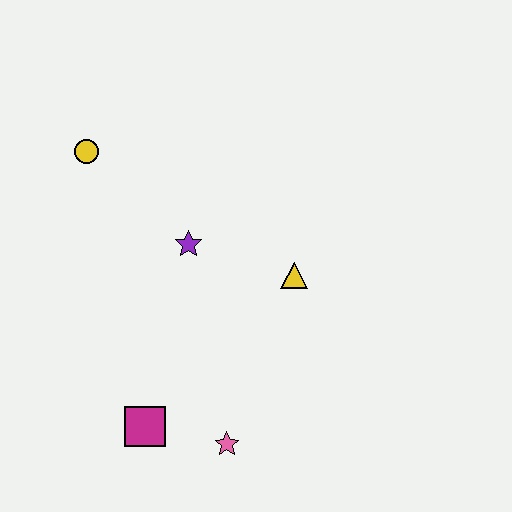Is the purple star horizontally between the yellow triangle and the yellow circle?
Yes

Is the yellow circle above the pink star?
Yes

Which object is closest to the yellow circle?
The purple star is closest to the yellow circle.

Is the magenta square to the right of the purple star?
No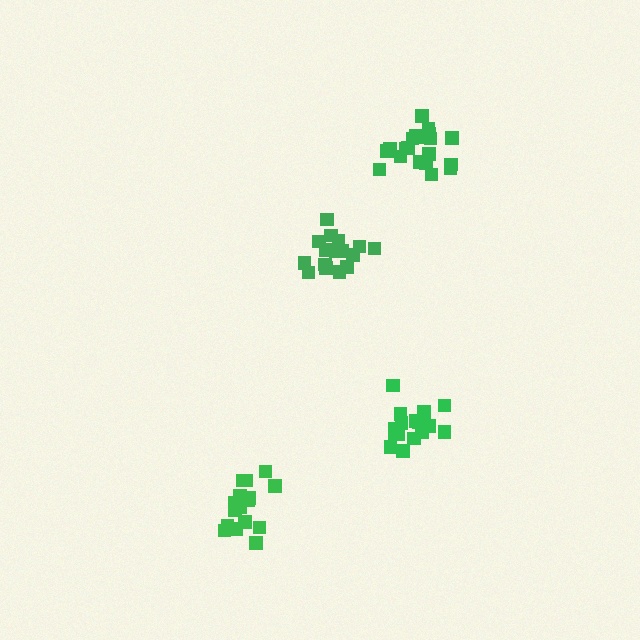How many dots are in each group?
Group 1: 16 dots, Group 2: 16 dots, Group 3: 16 dots, Group 4: 20 dots (68 total).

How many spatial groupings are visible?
There are 4 spatial groupings.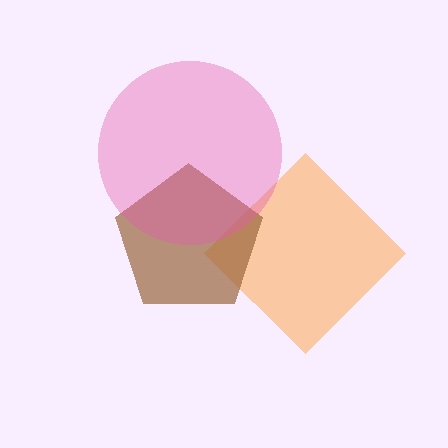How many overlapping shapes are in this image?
There are 3 overlapping shapes in the image.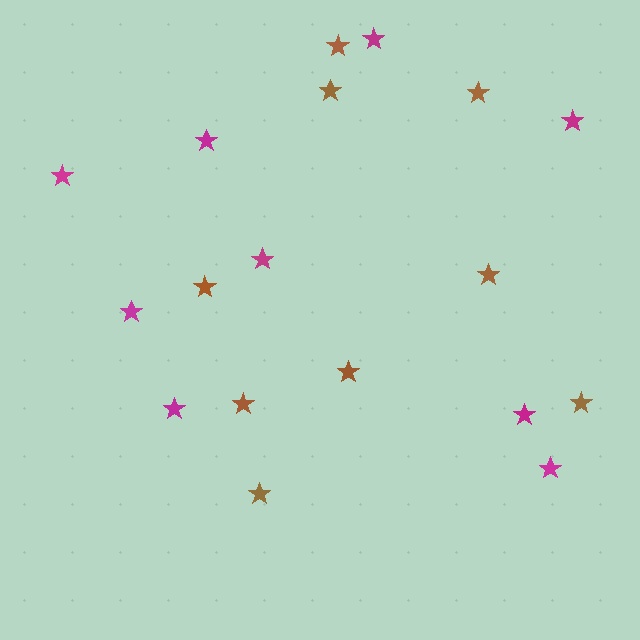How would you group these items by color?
There are 2 groups: one group of brown stars (9) and one group of magenta stars (9).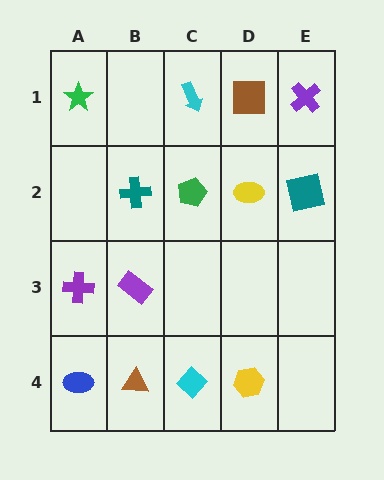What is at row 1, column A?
A green star.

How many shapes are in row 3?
2 shapes.